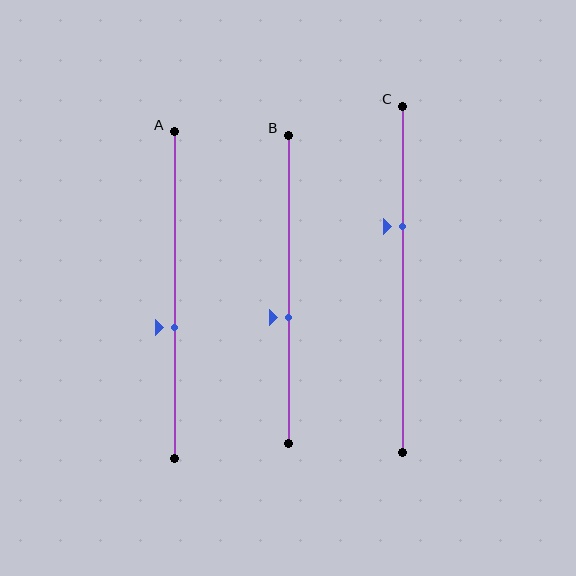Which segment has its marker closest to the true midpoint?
Segment B has its marker closest to the true midpoint.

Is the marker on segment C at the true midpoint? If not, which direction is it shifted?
No, the marker on segment C is shifted upward by about 15% of the segment length.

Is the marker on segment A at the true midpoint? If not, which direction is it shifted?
No, the marker on segment A is shifted downward by about 10% of the segment length.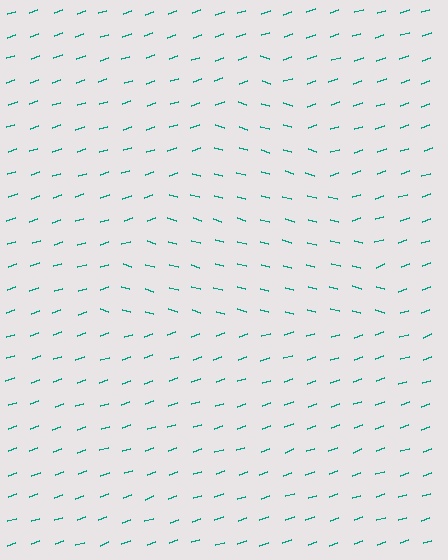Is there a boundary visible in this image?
Yes, there is a texture boundary formed by a change in line orientation.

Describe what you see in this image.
The image is filled with small teal line segments. A triangle region in the image has lines oriented differently from the surrounding lines, creating a visible texture boundary.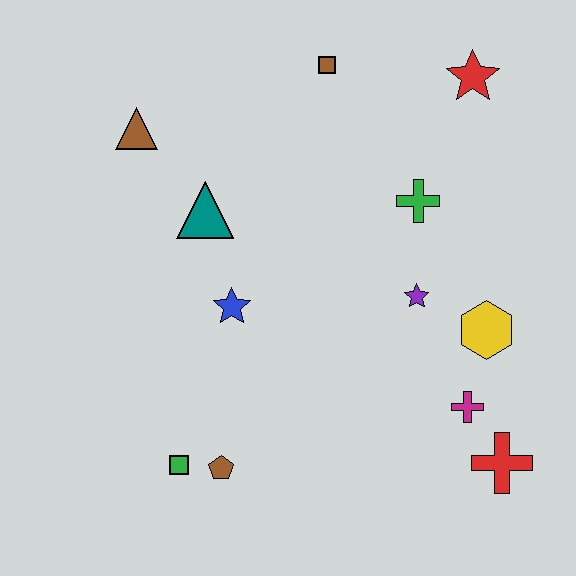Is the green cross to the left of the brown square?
No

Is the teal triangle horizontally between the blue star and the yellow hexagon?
No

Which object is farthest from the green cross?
The green square is farthest from the green cross.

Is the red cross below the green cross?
Yes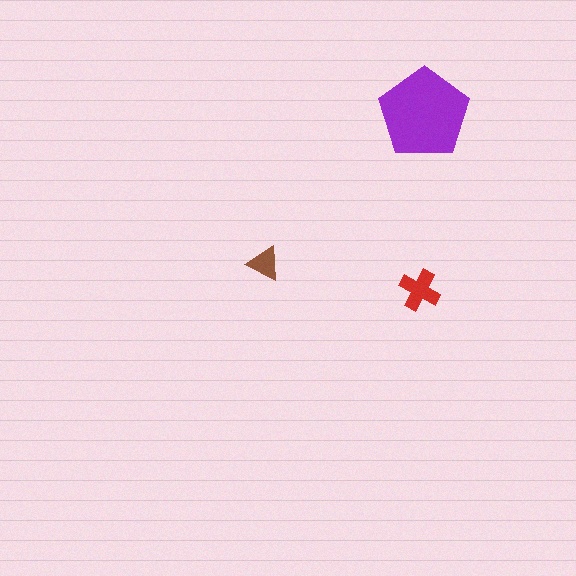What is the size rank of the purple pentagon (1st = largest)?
1st.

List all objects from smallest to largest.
The brown triangle, the red cross, the purple pentagon.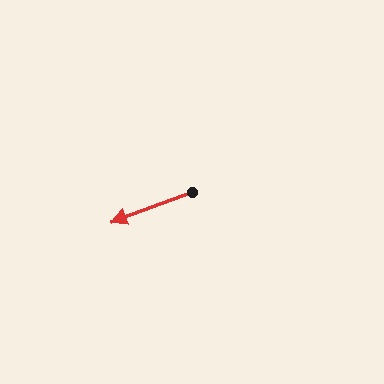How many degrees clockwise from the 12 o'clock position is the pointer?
Approximately 250 degrees.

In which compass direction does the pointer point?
West.